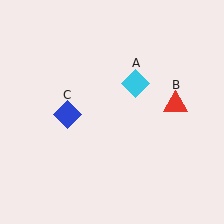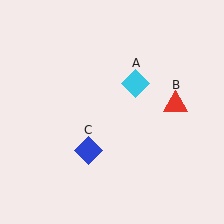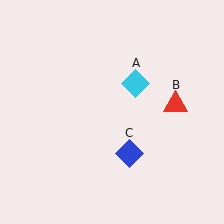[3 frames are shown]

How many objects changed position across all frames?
1 object changed position: blue diamond (object C).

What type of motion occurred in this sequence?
The blue diamond (object C) rotated counterclockwise around the center of the scene.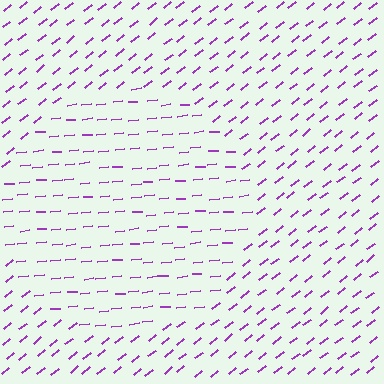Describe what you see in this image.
The image is filled with small purple line segments. A circle region in the image has lines oriented differently from the surrounding lines, creating a visible texture boundary.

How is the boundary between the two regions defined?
The boundary is defined purely by a change in line orientation (approximately 33 degrees difference). All lines are the same color and thickness.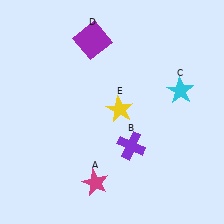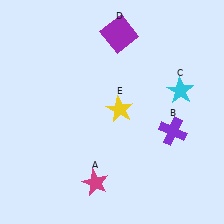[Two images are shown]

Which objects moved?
The objects that moved are: the purple cross (B), the purple square (D).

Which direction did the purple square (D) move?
The purple square (D) moved right.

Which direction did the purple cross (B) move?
The purple cross (B) moved right.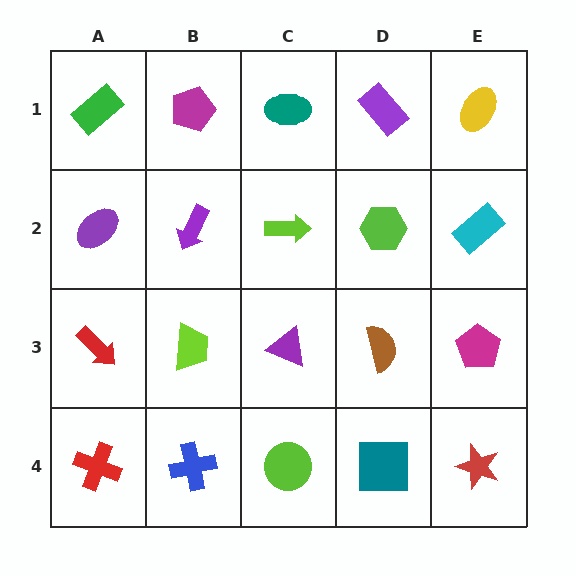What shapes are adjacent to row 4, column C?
A purple triangle (row 3, column C), a blue cross (row 4, column B), a teal square (row 4, column D).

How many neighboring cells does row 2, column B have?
4.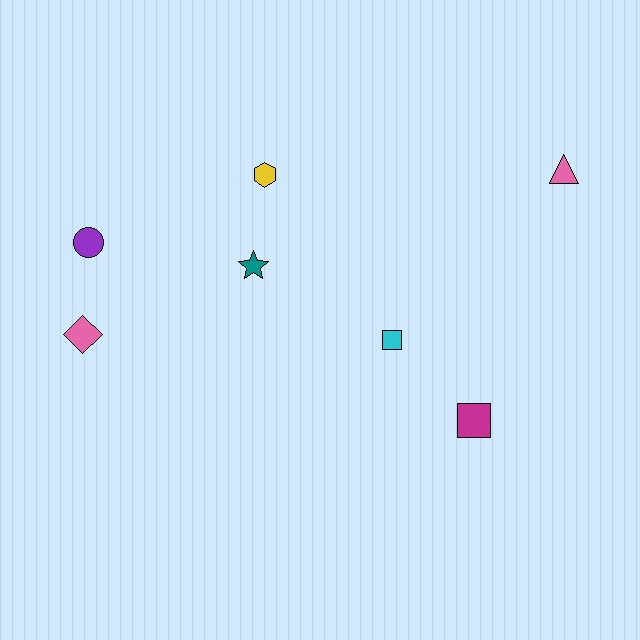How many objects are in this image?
There are 7 objects.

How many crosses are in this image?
There are no crosses.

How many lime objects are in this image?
There are no lime objects.